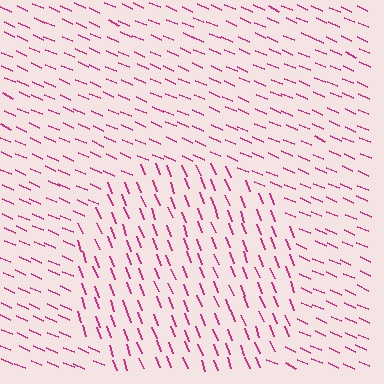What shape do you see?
I see a circle.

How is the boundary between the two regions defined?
The boundary is defined purely by a change in line orientation (approximately 45 degrees difference). All lines are the same color and thickness.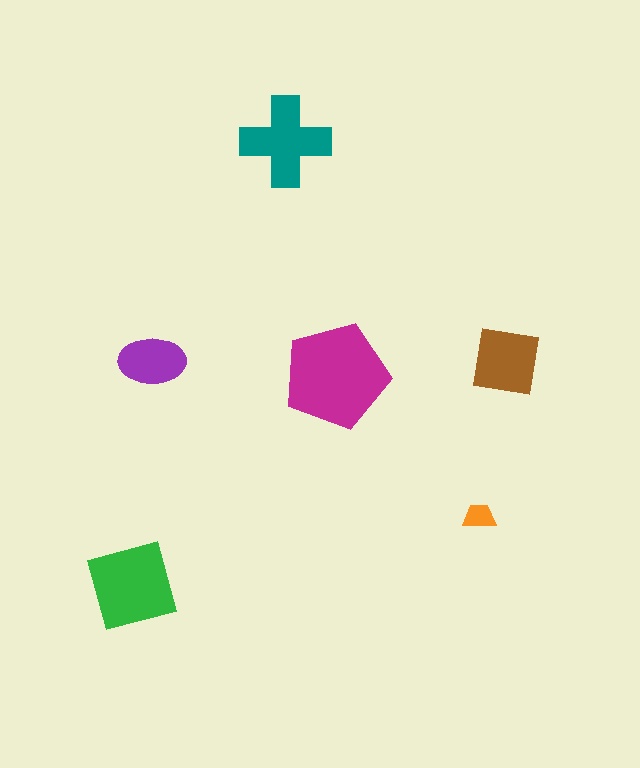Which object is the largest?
The magenta pentagon.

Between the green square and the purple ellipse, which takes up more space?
The green square.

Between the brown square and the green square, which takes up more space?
The green square.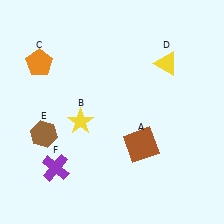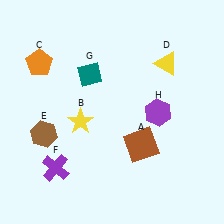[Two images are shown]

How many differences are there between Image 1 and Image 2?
There are 2 differences between the two images.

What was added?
A teal diamond (G), a purple hexagon (H) were added in Image 2.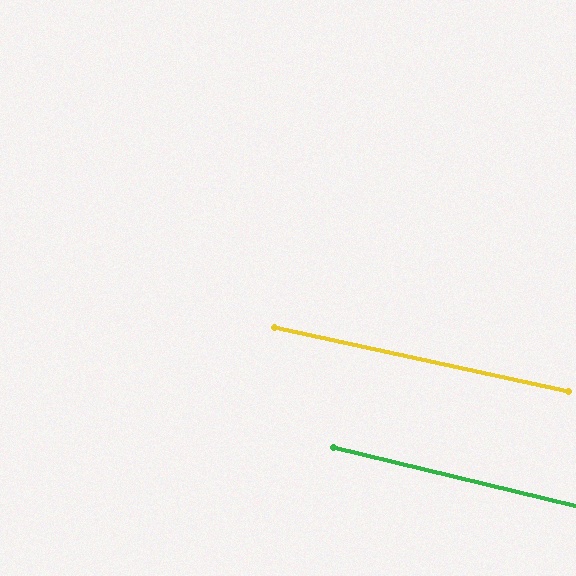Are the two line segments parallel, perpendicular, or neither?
Parallel — their directions differ by only 1.1°.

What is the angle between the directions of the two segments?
Approximately 1 degree.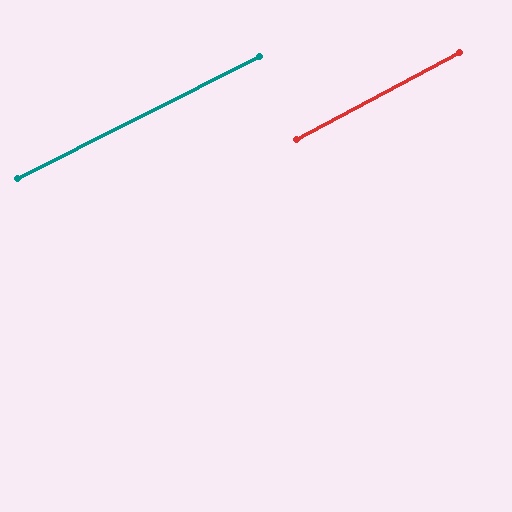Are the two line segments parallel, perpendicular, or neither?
Parallel — their directions differ by only 1.4°.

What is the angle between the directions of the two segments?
Approximately 1 degree.